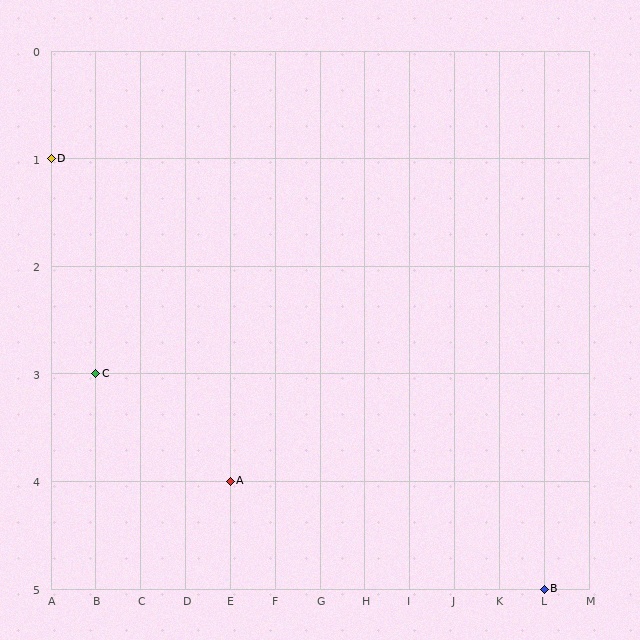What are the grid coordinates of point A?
Point A is at grid coordinates (E, 4).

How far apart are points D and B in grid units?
Points D and B are 11 columns and 4 rows apart (about 11.7 grid units diagonally).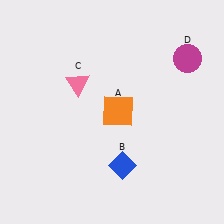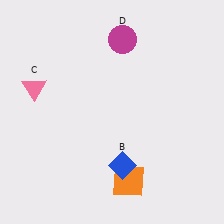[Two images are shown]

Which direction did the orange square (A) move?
The orange square (A) moved down.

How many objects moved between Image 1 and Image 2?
3 objects moved between the two images.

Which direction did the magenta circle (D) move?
The magenta circle (D) moved left.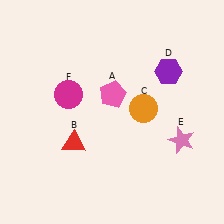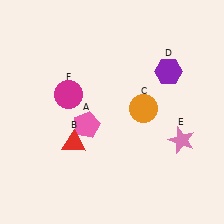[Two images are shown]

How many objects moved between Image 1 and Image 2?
1 object moved between the two images.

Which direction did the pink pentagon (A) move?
The pink pentagon (A) moved down.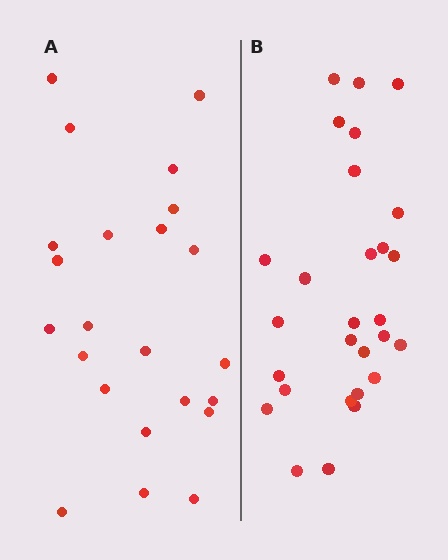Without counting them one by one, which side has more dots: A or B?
Region B (the right region) has more dots.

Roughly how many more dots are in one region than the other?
Region B has about 5 more dots than region A.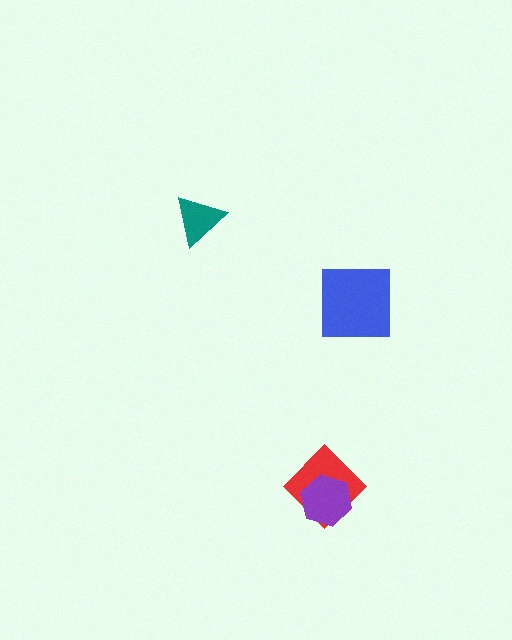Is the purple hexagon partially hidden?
No, no other shape covers it.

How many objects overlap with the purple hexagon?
1 object overlaps with the purple hexagon.